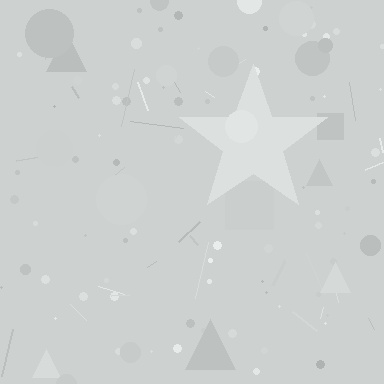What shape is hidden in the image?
A star is hidden in the image.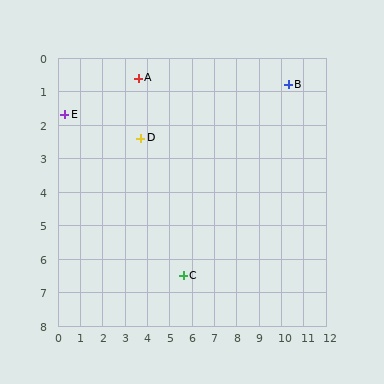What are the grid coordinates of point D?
Point D is at approximately (3.7, 2.4).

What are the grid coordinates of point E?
Point E is at approximately (0.3, 1.7).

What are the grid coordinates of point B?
Point B is at approximately (10.3, 0.8).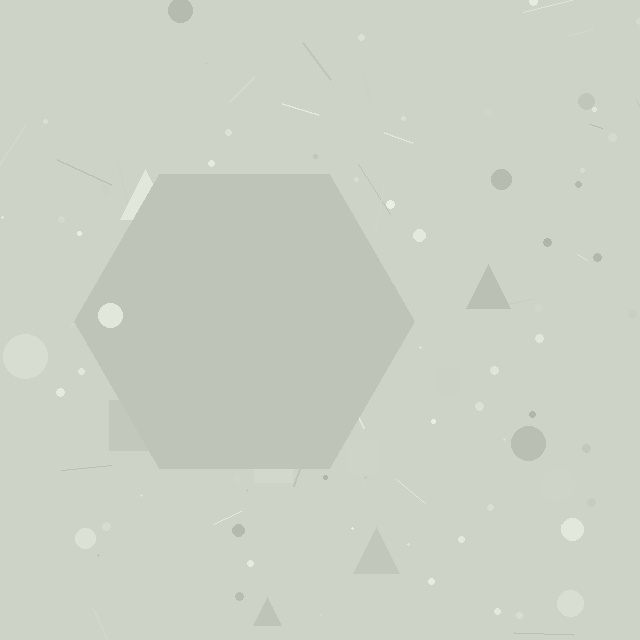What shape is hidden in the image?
A hexagon is hidden in the image.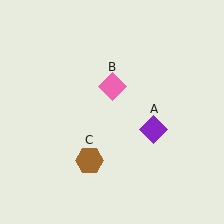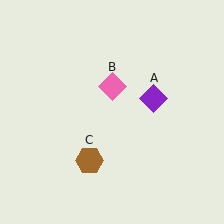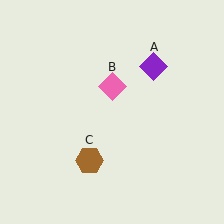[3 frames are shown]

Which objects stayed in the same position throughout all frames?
Pink diamond (object B) and brown hexagon (object C) remained stationary.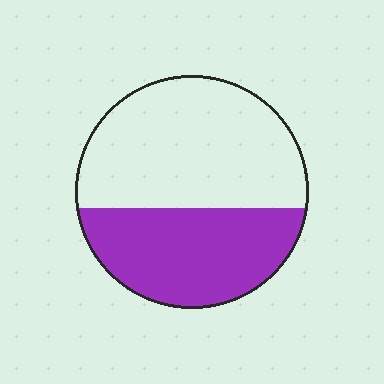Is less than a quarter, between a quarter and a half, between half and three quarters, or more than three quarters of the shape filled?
Between a quarter and a half.